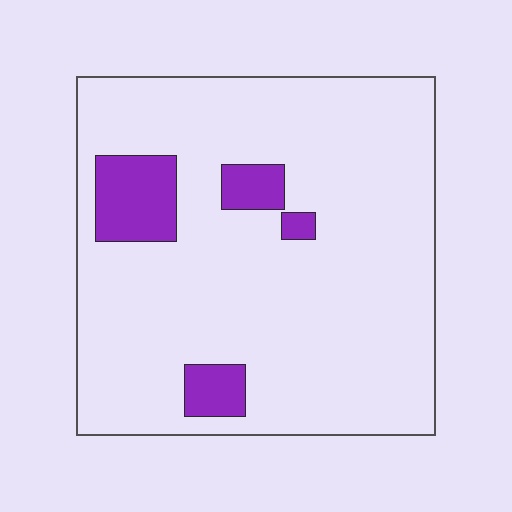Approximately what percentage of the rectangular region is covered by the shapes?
Approximately 10%.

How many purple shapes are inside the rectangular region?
4.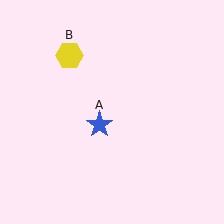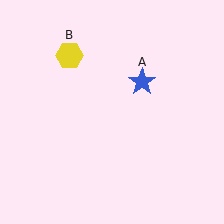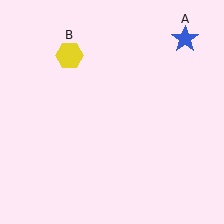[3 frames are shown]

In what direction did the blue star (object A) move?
The blue star (object A) moved up and to the right.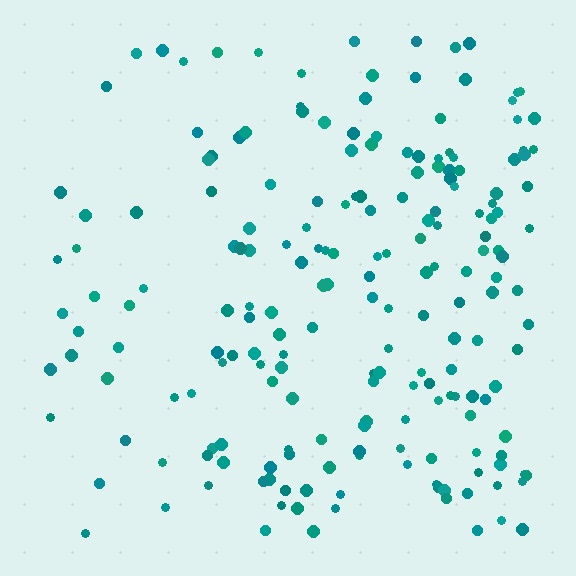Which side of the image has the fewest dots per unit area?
The left.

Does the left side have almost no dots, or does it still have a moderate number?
Still a moderate number, just noticeably fewer than the right.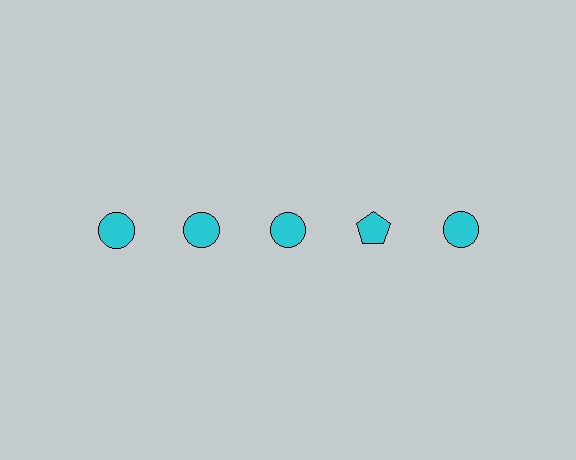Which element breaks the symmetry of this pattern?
The cyan pentagon in the top row, second from right column breaks the symmetry. All other shapes are cyan circles.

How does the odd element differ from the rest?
It has a different shape: pentagon instead of circle.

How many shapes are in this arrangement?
There are 5 shapes arranged in a grid pattern.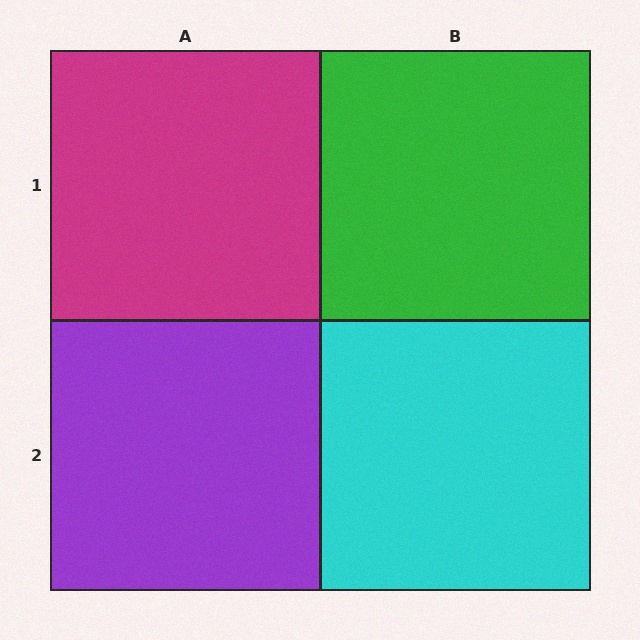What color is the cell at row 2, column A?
Purple.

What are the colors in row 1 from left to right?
Magenta, green.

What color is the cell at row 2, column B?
Cyan.